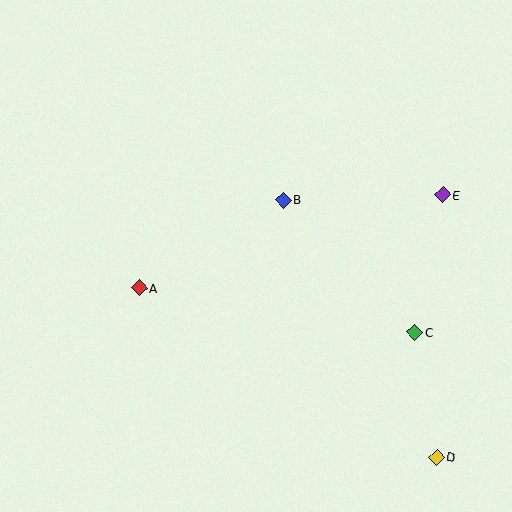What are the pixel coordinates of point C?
Point C is at (415, 332).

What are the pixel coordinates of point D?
Point D is at (437, 457).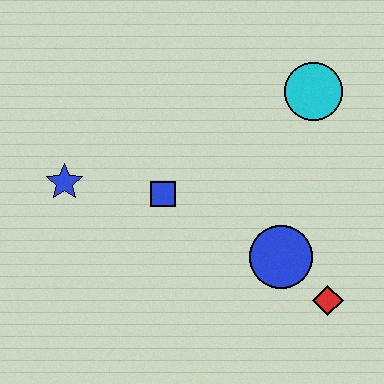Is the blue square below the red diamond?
No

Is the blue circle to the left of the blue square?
No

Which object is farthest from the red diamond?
The blue star is farthest from the red diamond.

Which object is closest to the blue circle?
The red diamond is closest to the blue circle.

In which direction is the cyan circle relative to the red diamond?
The cyan circle is above the red diamond.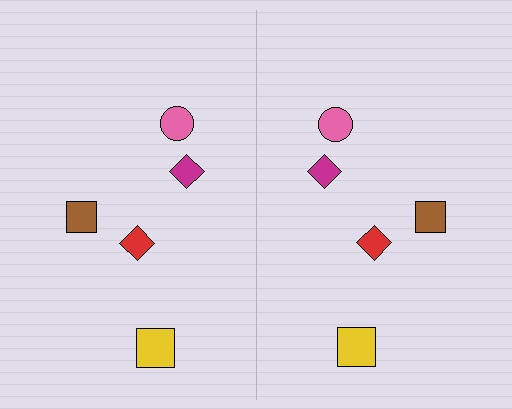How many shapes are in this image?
There are 10 shapes in this image.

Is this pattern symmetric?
Yes, this pattern has bilateral (reflection) symmetry.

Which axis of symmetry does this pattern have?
The pattern has a vertical axis of symmetry running through the center of the image.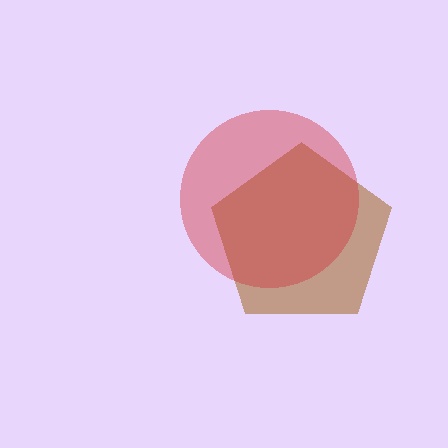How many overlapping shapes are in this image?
There are 2 overlapping shapes in the image.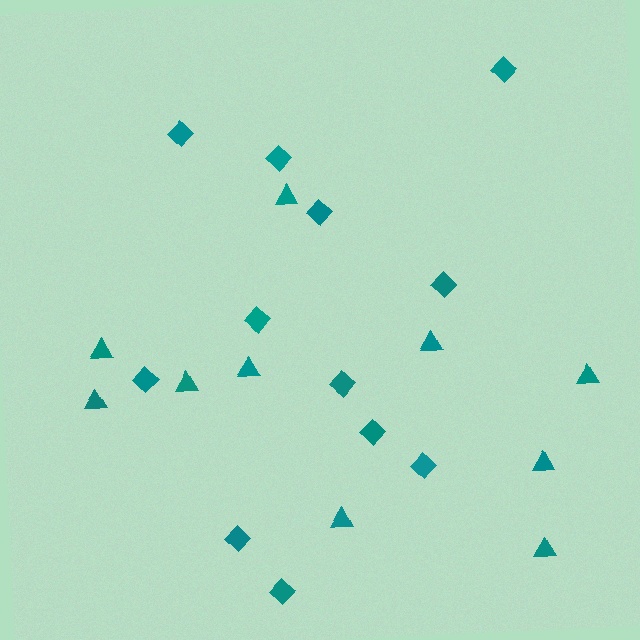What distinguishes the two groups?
There are 2 groups: one group of diamonds (12) and one group of triangles (10).